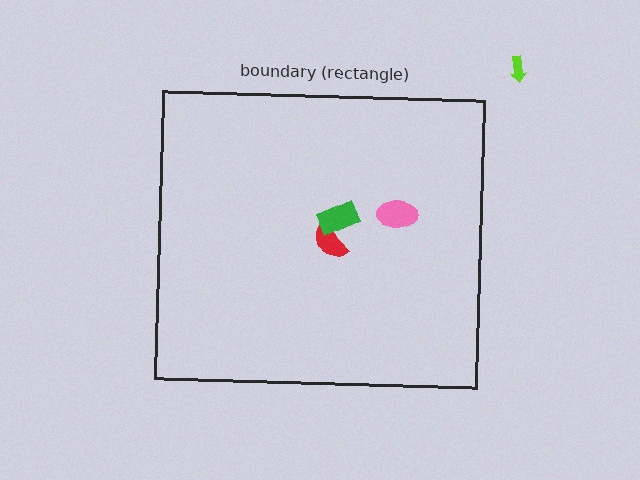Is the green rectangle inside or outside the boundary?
Inside.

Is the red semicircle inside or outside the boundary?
Inside.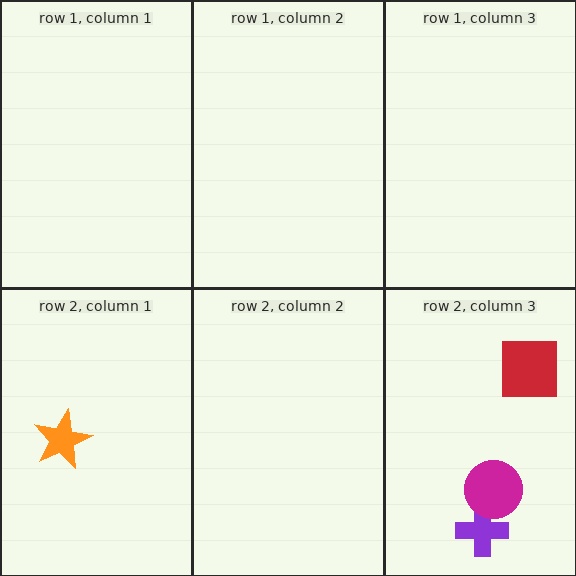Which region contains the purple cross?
The row 2, column 3 region.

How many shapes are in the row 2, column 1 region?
1.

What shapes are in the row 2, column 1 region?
The orange star.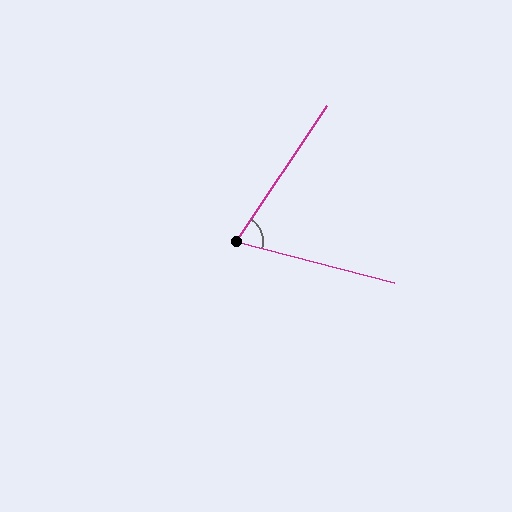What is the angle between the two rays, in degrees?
Approximately 71 degrees.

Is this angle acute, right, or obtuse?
It is acute.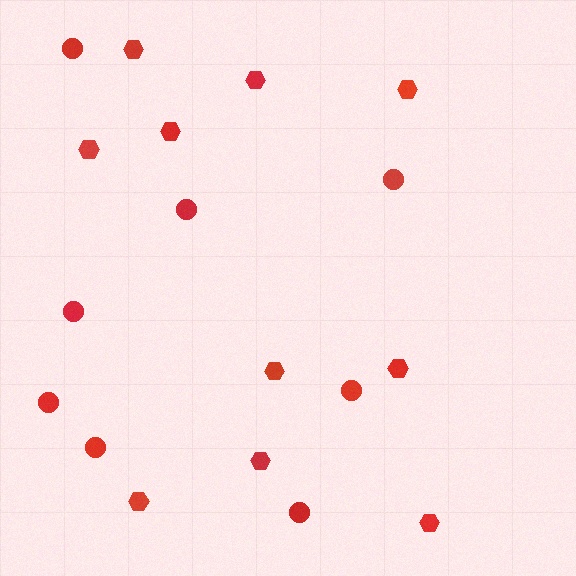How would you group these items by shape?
There are 2 groups: one group of circles (8) and one group of hexagons (10).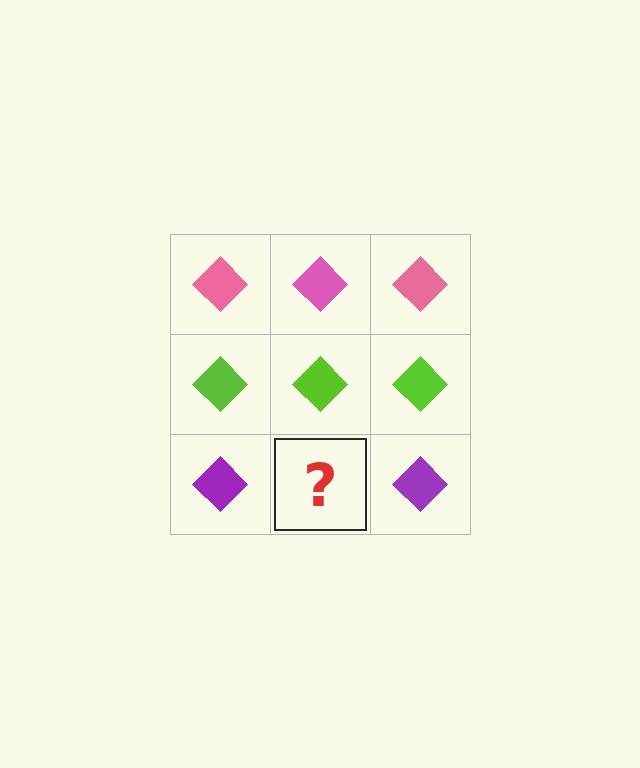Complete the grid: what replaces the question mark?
The question mark should be replaced with a purple diamond.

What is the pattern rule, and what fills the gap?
The rule is that each row has a consistent color. The gap should be filled with a purple diamond.